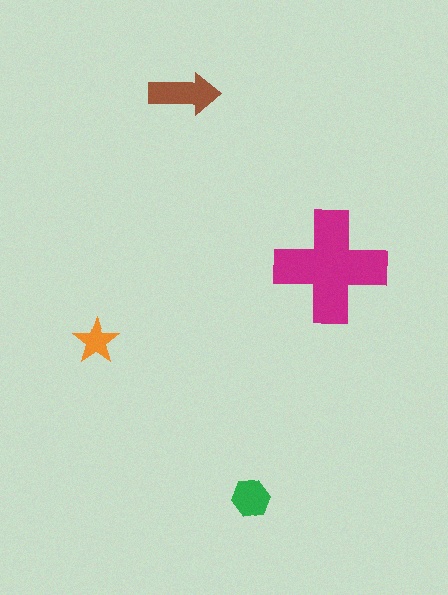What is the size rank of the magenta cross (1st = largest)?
1st.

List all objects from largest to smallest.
The magenta cross, the brown arrow, the green hexagon, the orange star.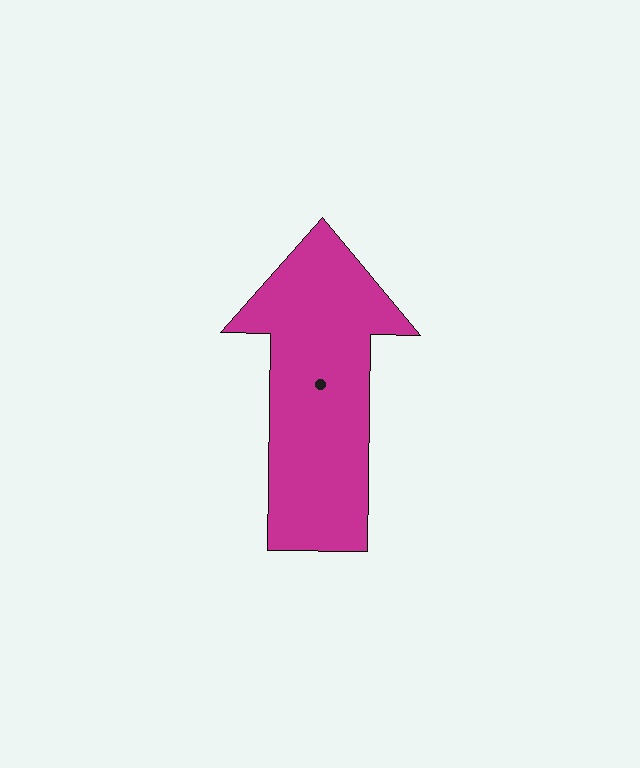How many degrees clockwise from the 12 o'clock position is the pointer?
Approximately 1 degrees.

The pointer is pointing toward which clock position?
Roughly 12 o'clock.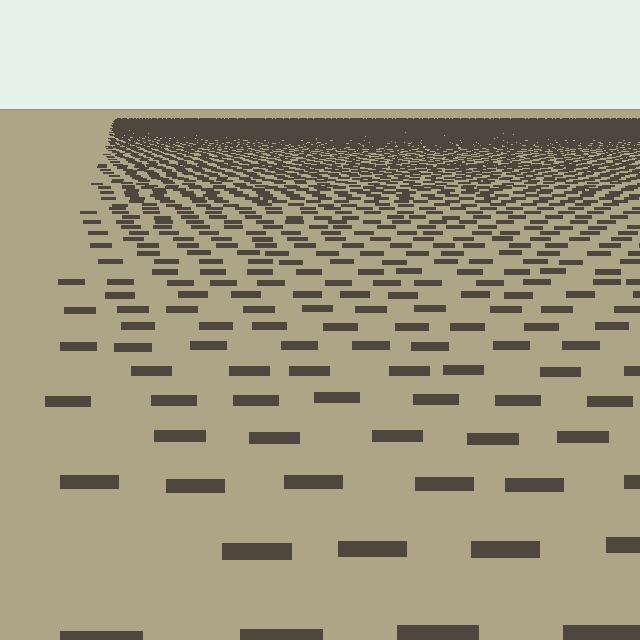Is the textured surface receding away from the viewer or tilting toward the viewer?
The surface is receding away from the viewer. Texture elements get smaller and denser toward the top.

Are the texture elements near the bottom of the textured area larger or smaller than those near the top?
Larger. Near the bottom, elements are closer to the viewer and appear at a bigger on-screen size.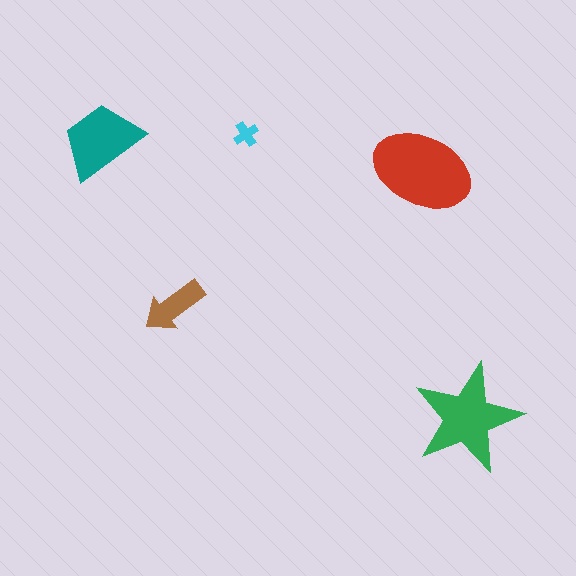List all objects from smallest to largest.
The cyan cross, the brown arrow, the teal trapezoid, the green star, the red ellipse.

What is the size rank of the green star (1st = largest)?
2nd.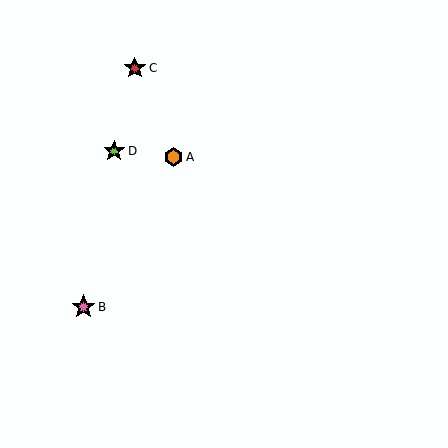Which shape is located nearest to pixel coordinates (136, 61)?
The red star (labeled C) at (135, 68) is nearest to that location.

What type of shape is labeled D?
Shape D is a lime star.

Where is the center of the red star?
The center of the red star is at (135, 68).